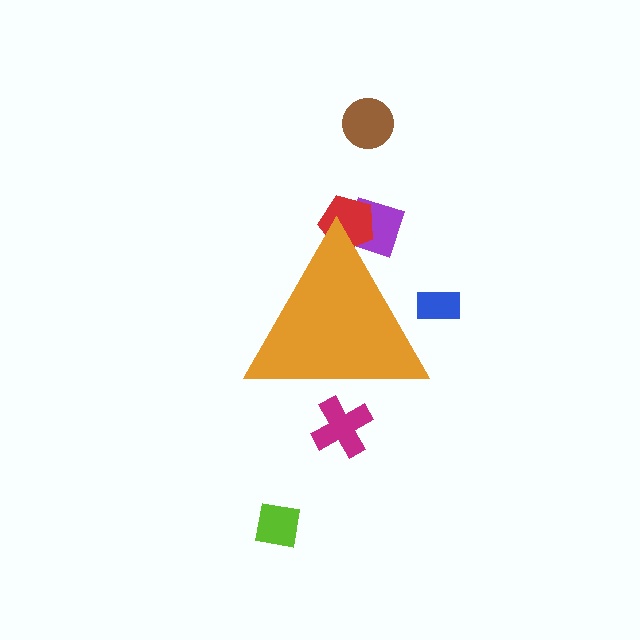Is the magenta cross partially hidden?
Yes, the magenta cross is partially hidden behind the orange triangle.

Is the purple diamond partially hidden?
Yes, the purple diamond is partially hidden behind the orange triangle.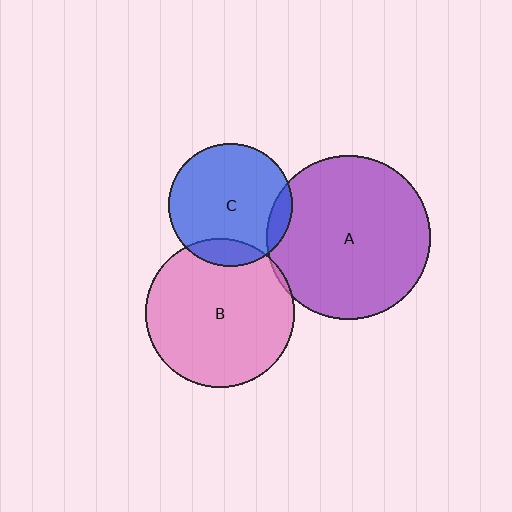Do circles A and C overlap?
Yes.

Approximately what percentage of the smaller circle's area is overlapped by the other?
Approximately 10%.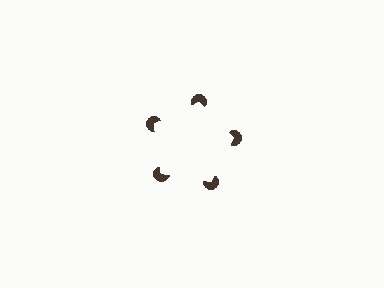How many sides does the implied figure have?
5 sides.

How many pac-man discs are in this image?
There are 5 — one at each vertex of the illusory pentagon.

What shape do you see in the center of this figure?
An illusory pentagon — its edges are inferred from the aligned wedge cuts in the pac-man discs, not physically drawn.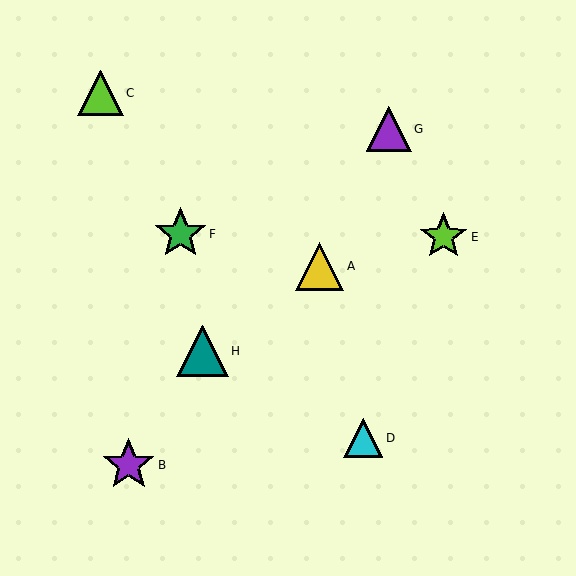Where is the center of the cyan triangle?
The center of the cyan triangle is at (363, 438).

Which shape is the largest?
The purple star (labeled B) is the largest.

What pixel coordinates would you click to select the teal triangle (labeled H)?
Click at (202, 351) to select the teal triangle H.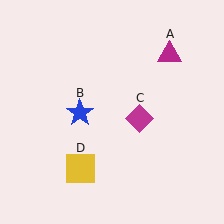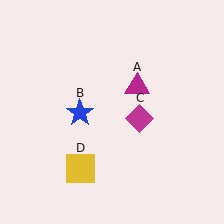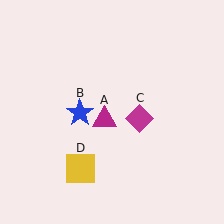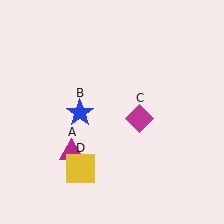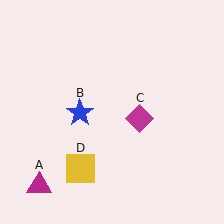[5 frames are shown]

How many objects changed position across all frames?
1 object changed position: magenta triangle (object A).